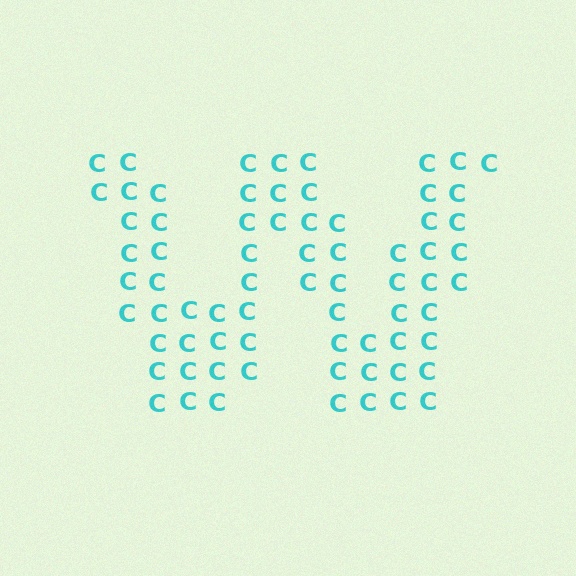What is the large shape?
The large shape is the letter W.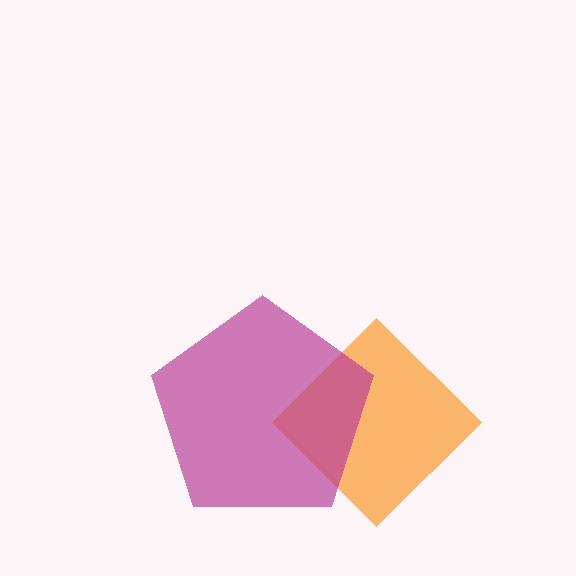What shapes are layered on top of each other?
The layered shapes are: an orange diamond, a magenta pentagon.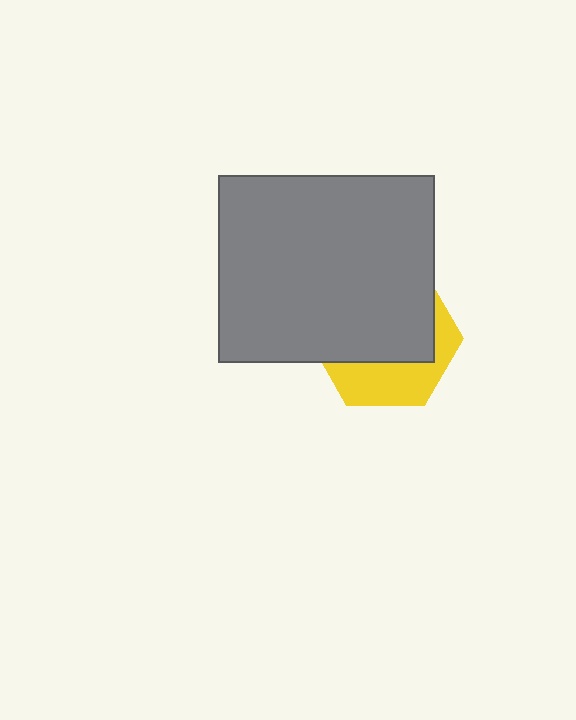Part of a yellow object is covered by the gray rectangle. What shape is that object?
It is a hexagon.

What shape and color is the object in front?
The object in front is a gray rectangle.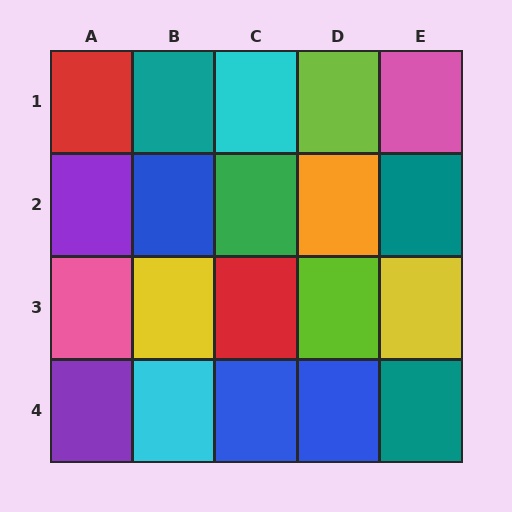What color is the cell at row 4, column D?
Blue.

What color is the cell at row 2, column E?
Teal.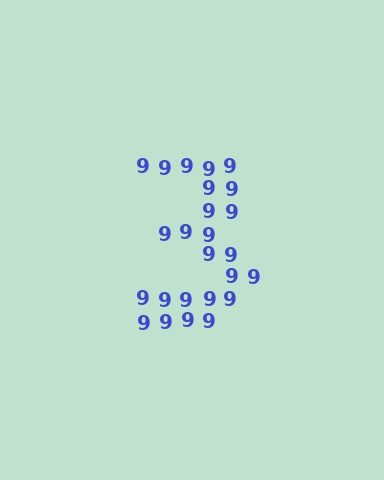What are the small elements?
The small elements are digit 9's.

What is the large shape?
The large shape is the digit 3.